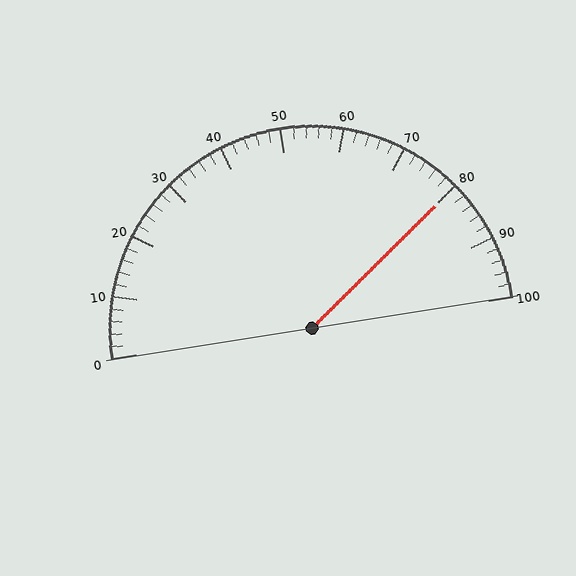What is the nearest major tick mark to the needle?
The nearest major tick mark is 80.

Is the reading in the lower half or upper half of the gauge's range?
The reading is in the upper half of the range (0 to 100).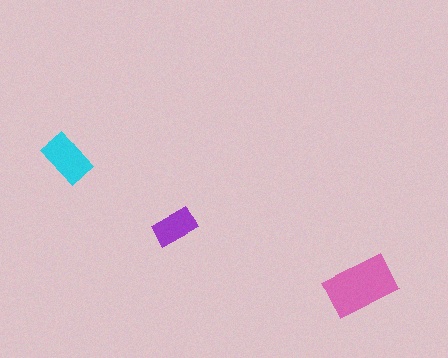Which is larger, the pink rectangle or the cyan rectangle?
The pink one.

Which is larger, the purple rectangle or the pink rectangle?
The pink one.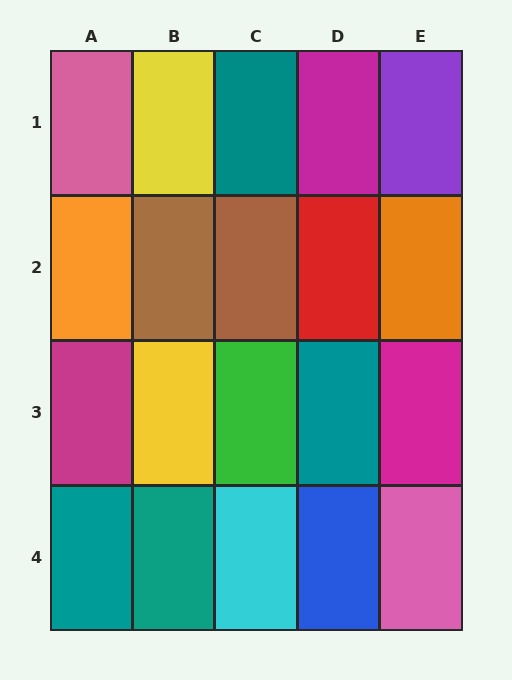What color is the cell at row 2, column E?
Orange.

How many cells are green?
1 cell is green.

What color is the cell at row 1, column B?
Yellow.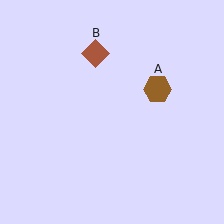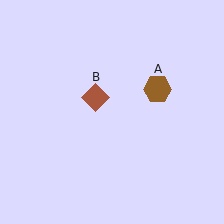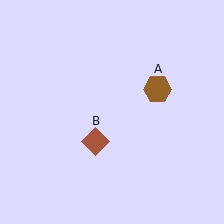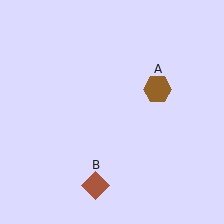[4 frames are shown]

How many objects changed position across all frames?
1 object changed position: brown diamond (object B).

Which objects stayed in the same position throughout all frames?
Brown hexagon (object A) remained stationary.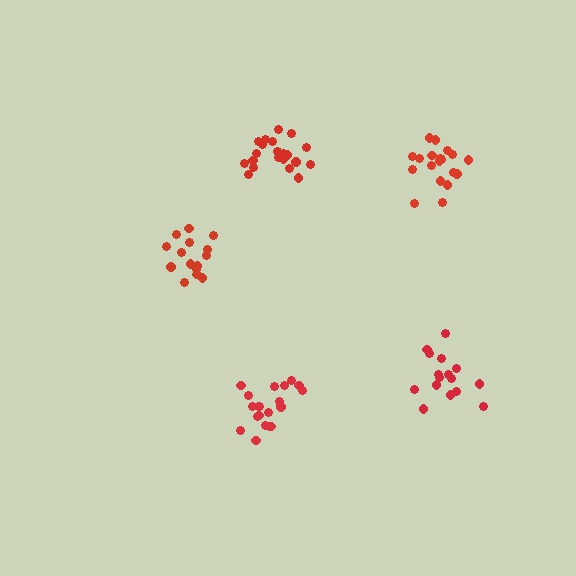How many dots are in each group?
Group 1: 16 dots, Group 2: 21 dots, Group 3: 20 dots, Group 4: 16 dots, Group 5: 19 dots (92 total).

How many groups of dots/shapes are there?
There are 5 groups.